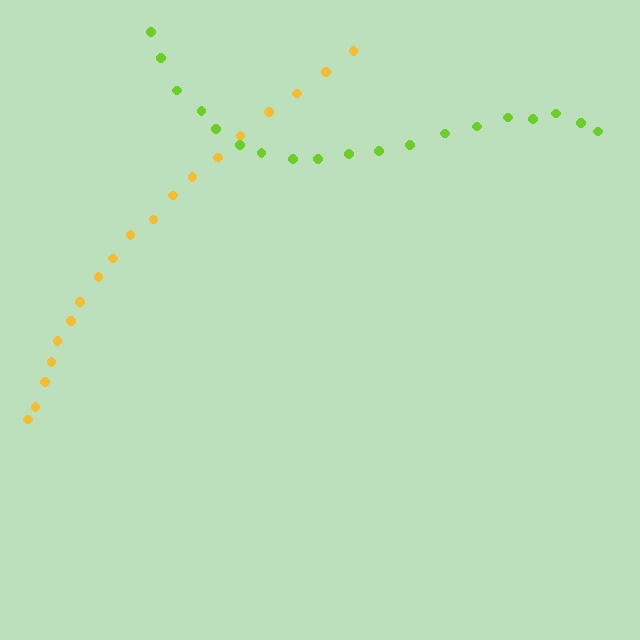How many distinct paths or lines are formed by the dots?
There are 2 distinct paths.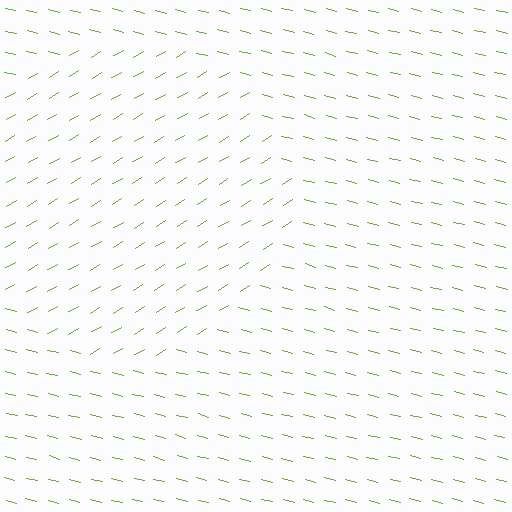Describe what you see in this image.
The image is filled with small lime line segments. A circle region in the image has lines oriented differently from the surrounding lines, creating a visible texture boundary.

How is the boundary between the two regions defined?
The boundary is defined purely by a change in line orientation (approximately 45 degrees difference). All lines are the same color and thickness.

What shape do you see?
I see a circle.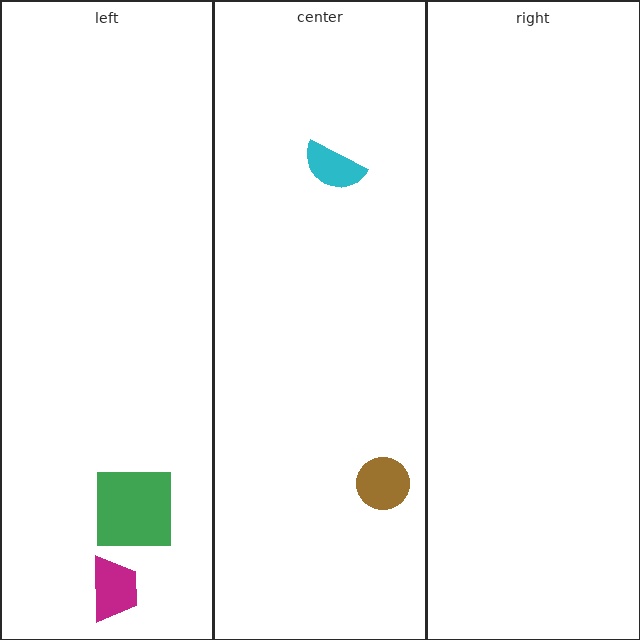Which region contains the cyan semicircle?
The center region.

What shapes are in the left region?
The magenta trapezoid, the green square.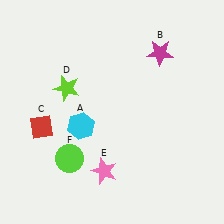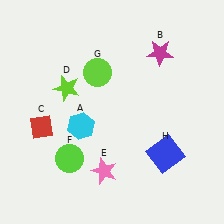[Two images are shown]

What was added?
A lime circle (G), a blue square (H) were added in Image 2.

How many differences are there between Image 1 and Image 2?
There are 2 differences between the two images.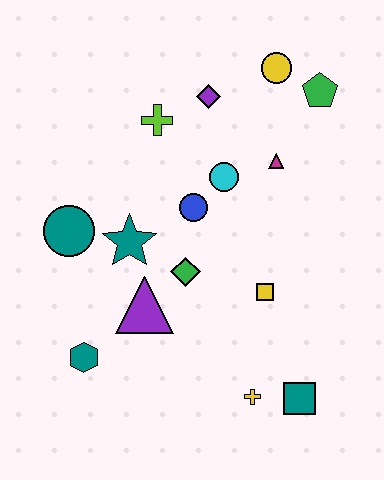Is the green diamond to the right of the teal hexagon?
Yes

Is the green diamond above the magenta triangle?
No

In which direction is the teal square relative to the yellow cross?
The teal square is to the right of the yellow cross.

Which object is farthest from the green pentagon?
The teal hexagon is farthest from the green pentagon.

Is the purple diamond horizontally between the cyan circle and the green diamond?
Yes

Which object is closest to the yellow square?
The green diamond is closest to the yellow square.